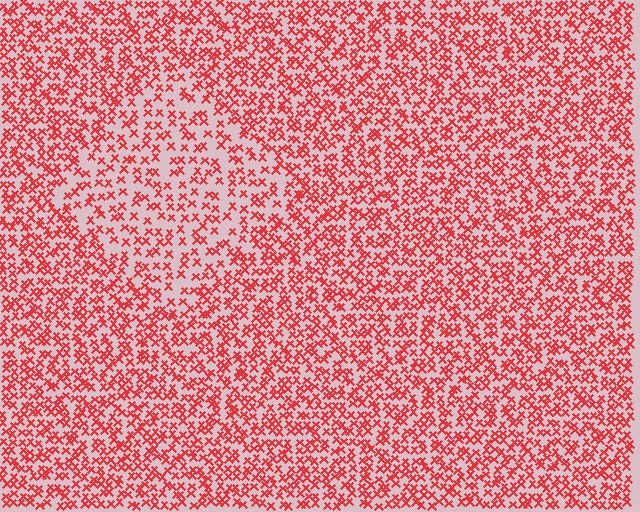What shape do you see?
I see a diamond.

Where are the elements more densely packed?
The elements are more densely packed outside the diamond boundary.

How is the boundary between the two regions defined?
The boundary is defined by a change in element density (approximately 1.7x ratio). All elements are the same color, size, and shape.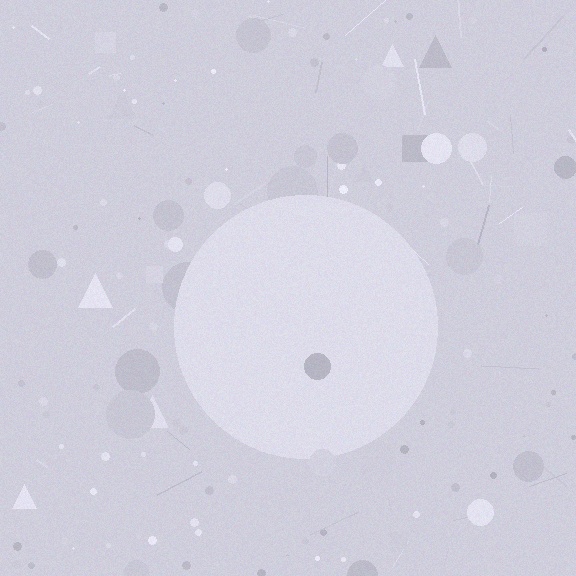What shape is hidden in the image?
A circle is hidden in the image.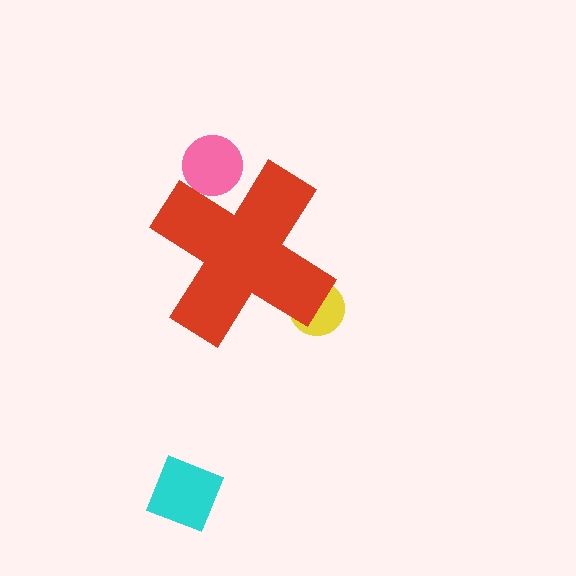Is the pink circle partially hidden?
Yes, the pink circle is partially hidden behind the red cross.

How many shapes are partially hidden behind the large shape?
2 shapes are partially hidden.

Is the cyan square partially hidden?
No, the cyan square is fully visible.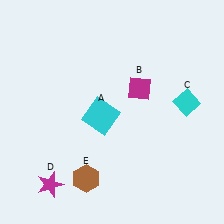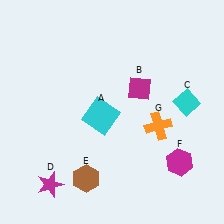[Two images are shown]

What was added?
A magenta hexagon (F), an orange cross (G) were added in Image 2.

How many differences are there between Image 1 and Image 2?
There are 2 differences between the two images.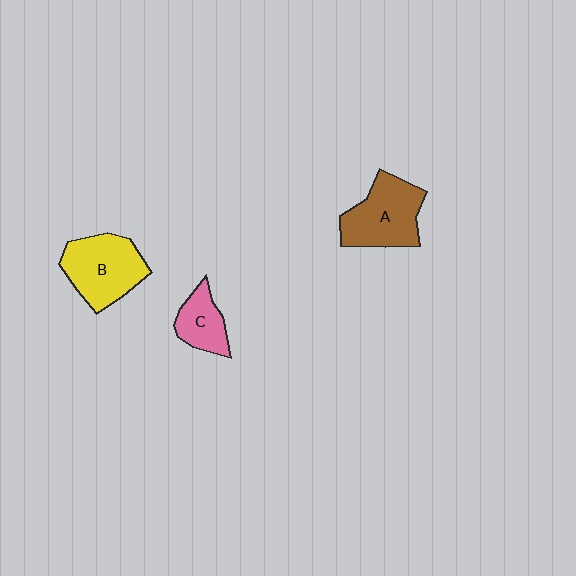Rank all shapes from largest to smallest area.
From largest to smallest: B (yellow), A (brown), C (pink).